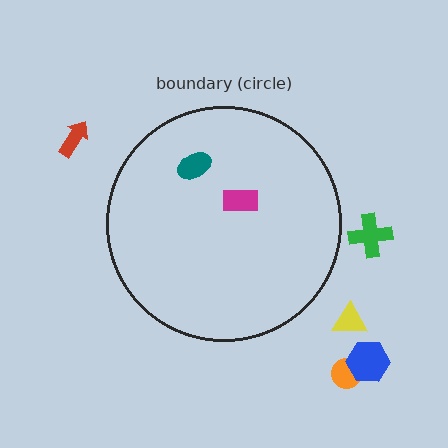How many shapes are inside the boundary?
2 inside, 5 outside.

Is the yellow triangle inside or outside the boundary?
Outside.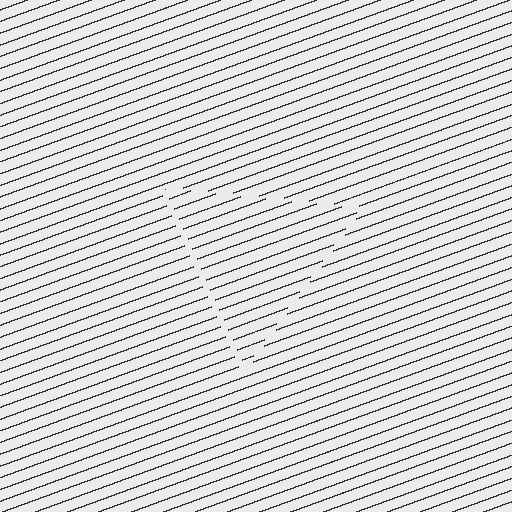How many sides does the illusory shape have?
3 sides — the line-ends trace a triangle.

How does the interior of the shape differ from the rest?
The interior of the shape contains the same grating, shifted by half a period — the contour is defined by the phase discontinuity where line-ends from the inner and outer gratings abut.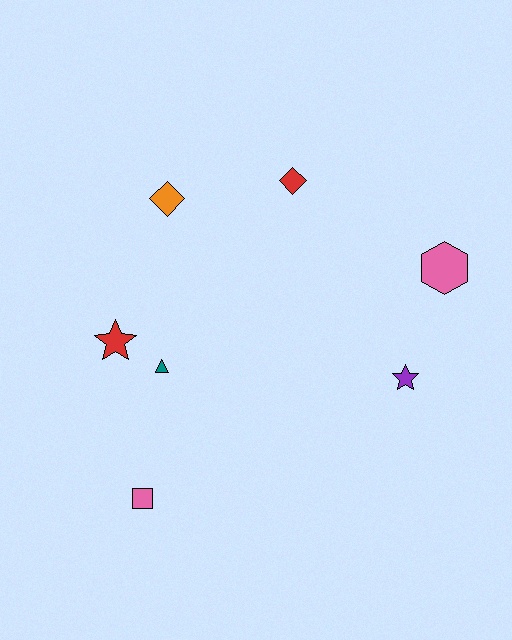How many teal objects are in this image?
There is 1 teal object.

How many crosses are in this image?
There are no crosses.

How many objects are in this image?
There are 7 objects.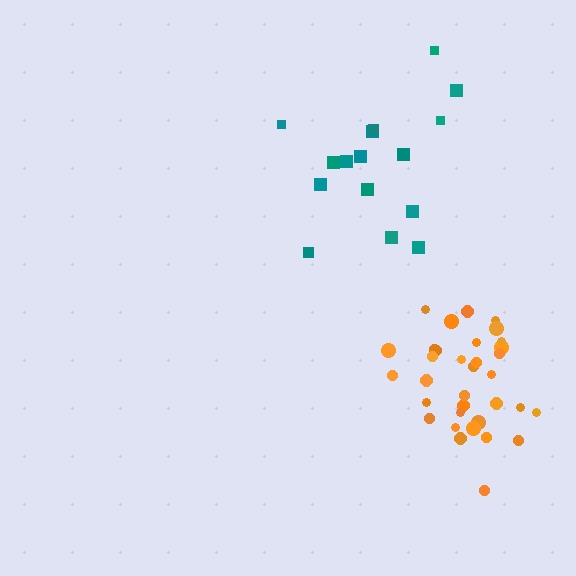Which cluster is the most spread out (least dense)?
Teal.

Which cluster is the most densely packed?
Orange.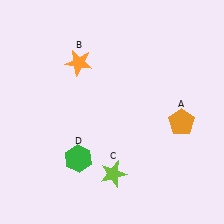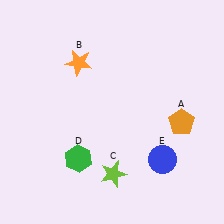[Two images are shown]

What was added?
A blue circle (E) was added in Image 2.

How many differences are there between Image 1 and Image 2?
There is 1 difference between the two images.